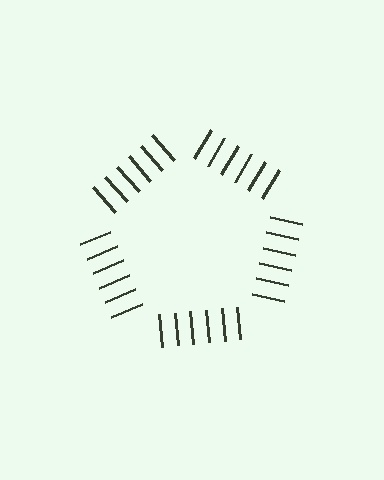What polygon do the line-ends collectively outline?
An illusory pentagon — the line segments terminate on its edges but no continuous stroke is drawn.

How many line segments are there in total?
30 — 6 along each of the 5 edges.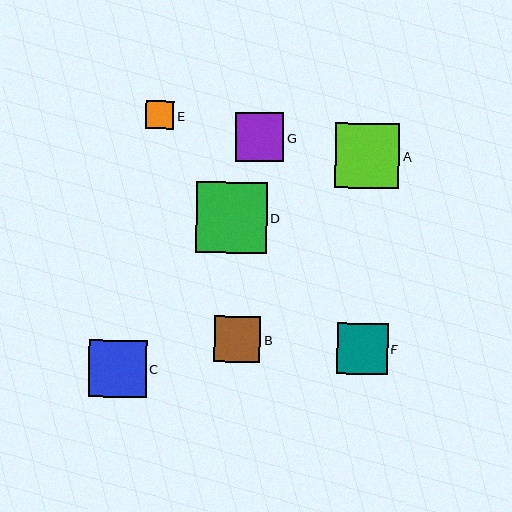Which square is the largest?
Square D is the largest with a size of approximately 71 pixels.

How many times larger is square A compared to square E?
Square A is approximately 2.3 times the size of square E.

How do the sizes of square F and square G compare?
Square F and square G are approximately the same size.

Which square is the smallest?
Square E is the smallest with a size of approximately 28 pixels.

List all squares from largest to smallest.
From largest to smallest: D, A, C, F, G, B, E.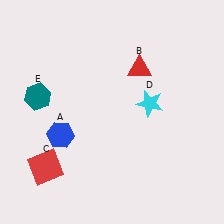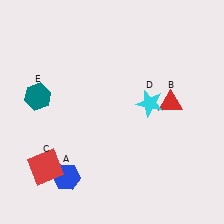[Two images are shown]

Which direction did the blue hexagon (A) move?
The blue hexagon (A) moved down.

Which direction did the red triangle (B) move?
The red triangle (B) moved down.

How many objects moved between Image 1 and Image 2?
2 objects moved between the two images.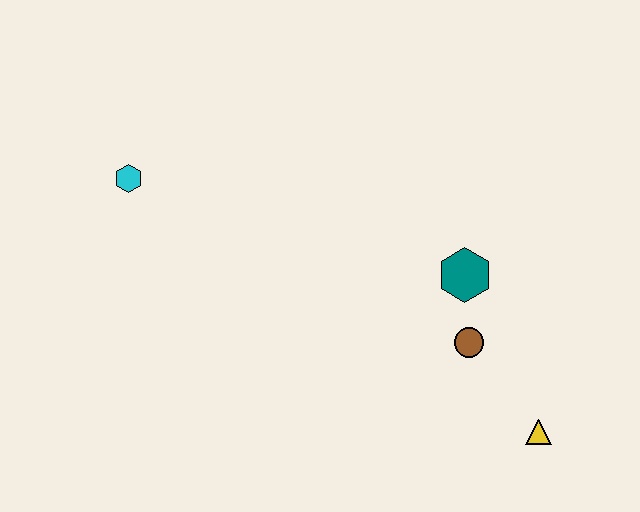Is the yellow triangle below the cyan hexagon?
Yes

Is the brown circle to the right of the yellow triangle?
No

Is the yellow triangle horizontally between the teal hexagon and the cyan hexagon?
No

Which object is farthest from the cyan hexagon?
The yellow triangle is farthest from the cyan hexagon.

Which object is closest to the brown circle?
The teal hexagon is closest to the brown circle.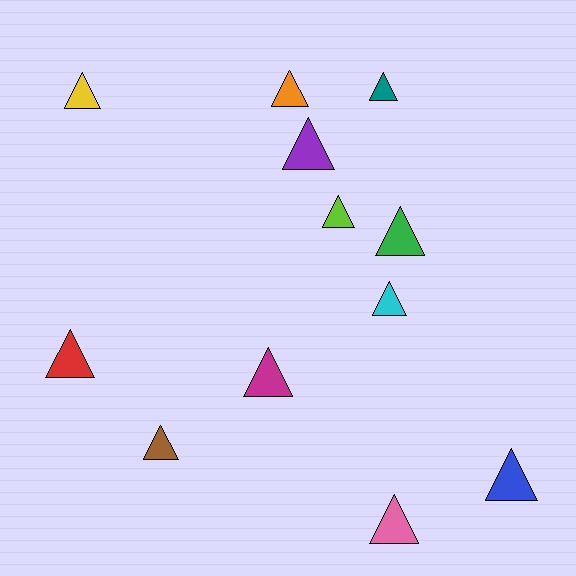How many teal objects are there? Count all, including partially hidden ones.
There is 1 teal object.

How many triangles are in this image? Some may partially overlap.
There are 12 triangles.